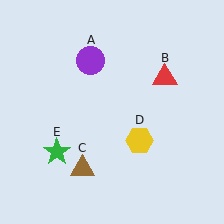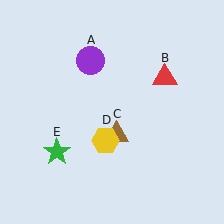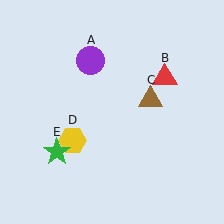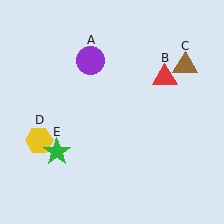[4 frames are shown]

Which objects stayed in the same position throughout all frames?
Purple circle (object A) and red triangle (object B) and green star (object E) remained stationary.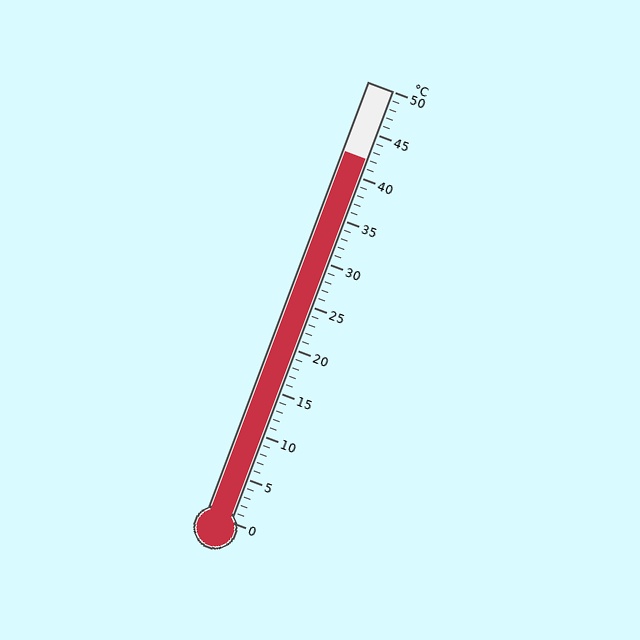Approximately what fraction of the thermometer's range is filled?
The thermometer is filled to approximately 85% of its range.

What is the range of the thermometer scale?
The thermometer scale ranges from 0°C to 50°C.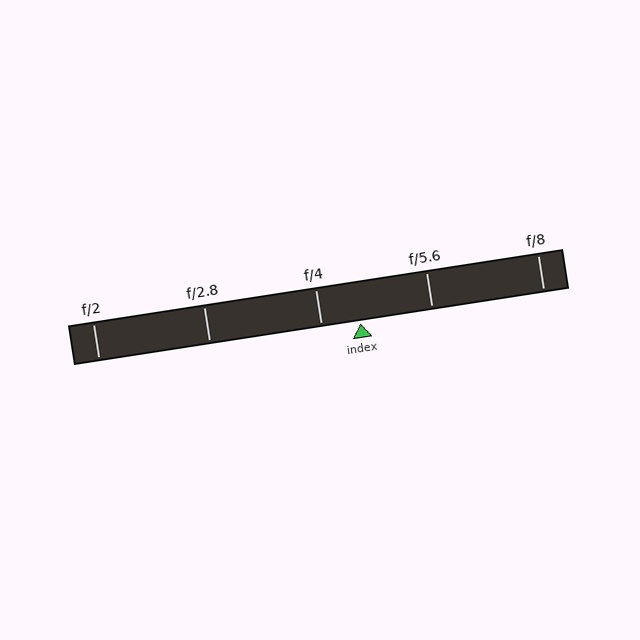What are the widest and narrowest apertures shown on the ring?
The widest aperture shown is f/2 and the narrowest is f/8.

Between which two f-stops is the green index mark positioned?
The index mark is between f/4 and f/5.6.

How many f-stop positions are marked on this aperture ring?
There are 5 f-stop positions marked.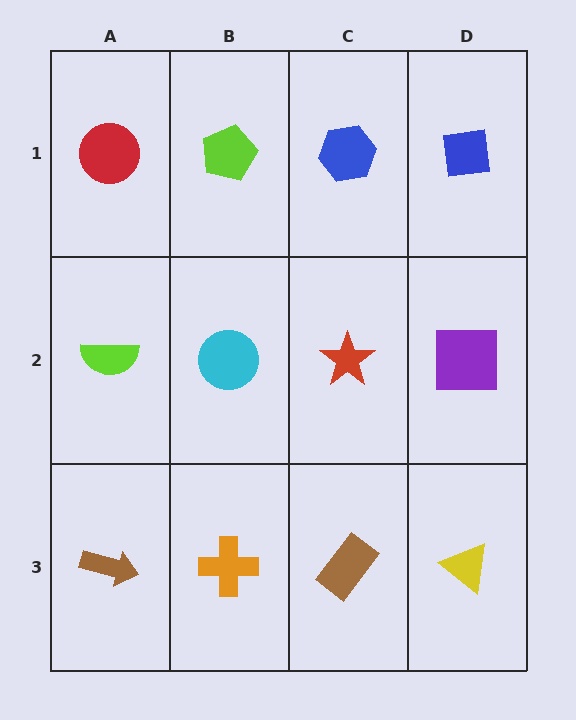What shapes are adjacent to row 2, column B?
A lime pentagon (row 1, column B), an orange cross (row 3, column B), a lime semicircle (row 2, column A), a red star (row 2, column C).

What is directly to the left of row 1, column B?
A red circle.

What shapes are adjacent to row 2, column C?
A blue hexagon (row 1, column C), a brown rectangle (row 3, column C), a cyan circle (row 2, column B), a purple square (row 2, column D).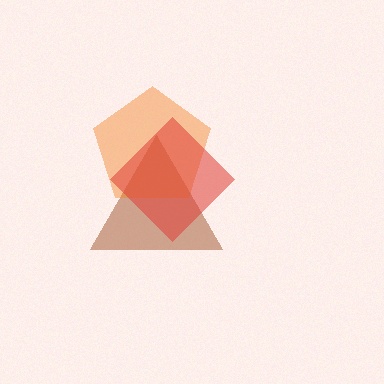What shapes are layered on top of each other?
The layered shapes are: a brown triangle, an orange pentagon, a red diamond.